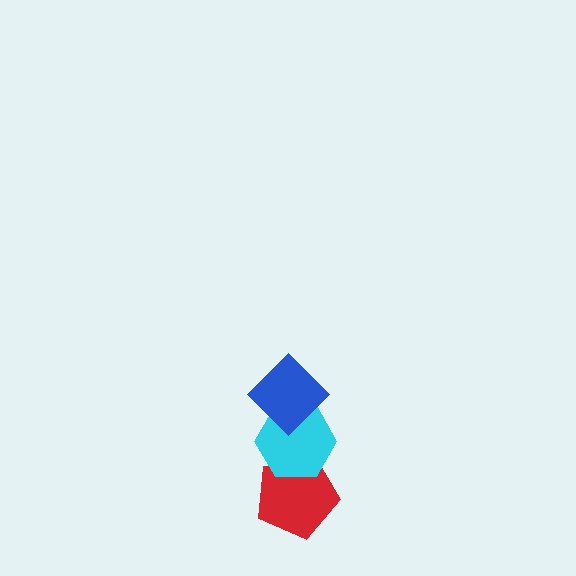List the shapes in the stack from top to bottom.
From top to bottom: the blue diamond, the cyan hexagon, the red pentagon.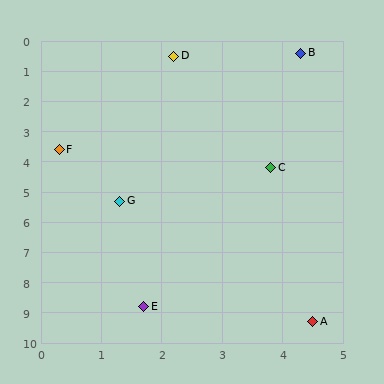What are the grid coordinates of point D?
Point D is at approximately (2.2, 0.5).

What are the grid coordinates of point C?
Point C is at approximately (3.8, 4.2).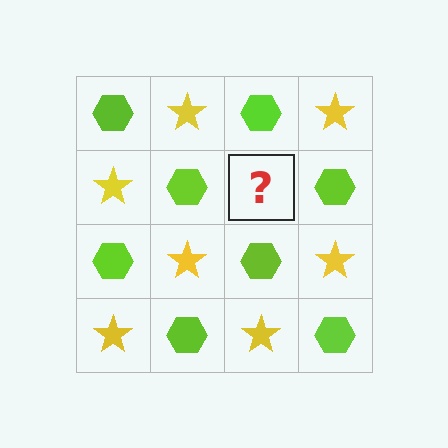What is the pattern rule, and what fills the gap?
The rule is that it alternates lime hexagon and yellow star in a checkerboard pattern. The gap should be filled with a yellow star.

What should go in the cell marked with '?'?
The missing cell should contain a yellow star.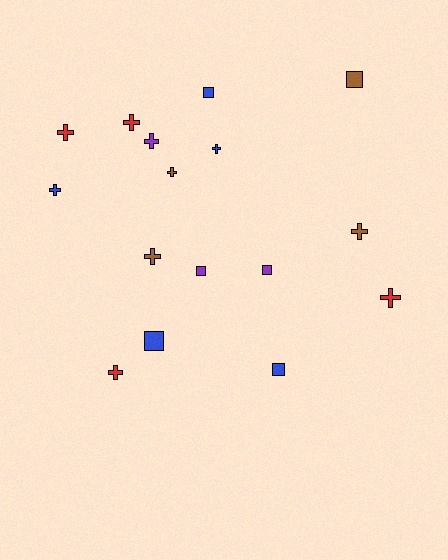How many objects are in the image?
There are 16 objects.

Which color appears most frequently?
Blue, with 5 objects.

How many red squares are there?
There are no red squares.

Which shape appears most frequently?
Cross, with 10 objects.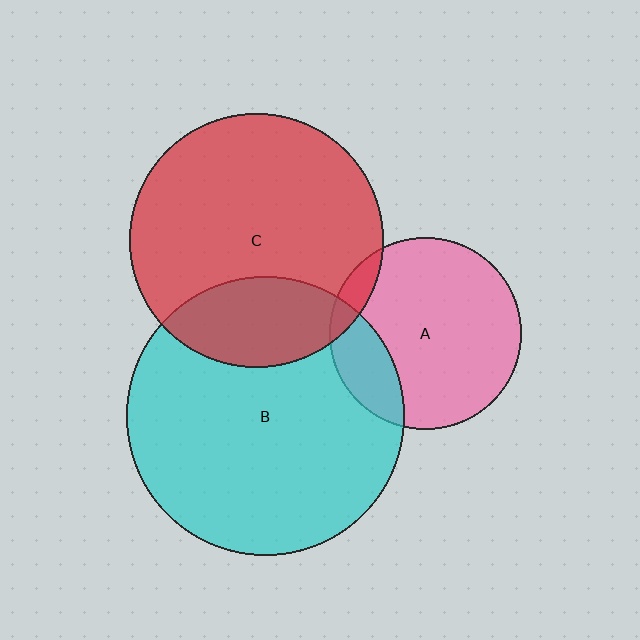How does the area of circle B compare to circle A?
Approximately 2.1 times.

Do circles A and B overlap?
Yes.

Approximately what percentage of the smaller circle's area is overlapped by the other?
Approximately 20%.